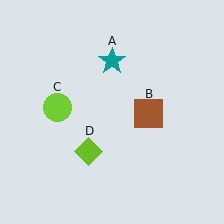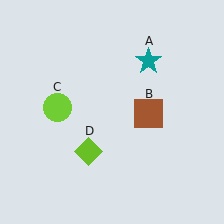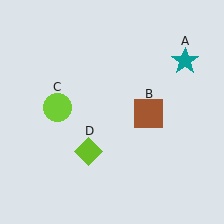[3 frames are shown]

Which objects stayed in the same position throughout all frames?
Brown square (object B) and lime circle (object C) and lime diamond (object D) remained stationary.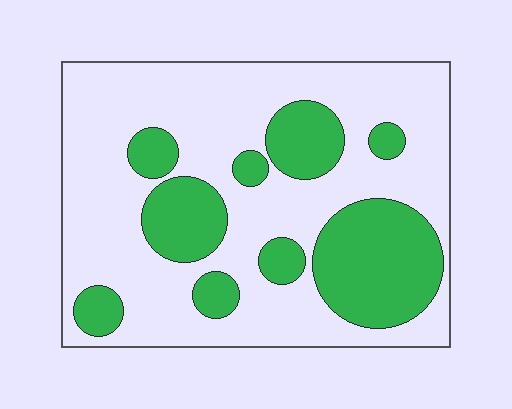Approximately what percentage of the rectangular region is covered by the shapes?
Approximately 30%.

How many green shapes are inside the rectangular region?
9.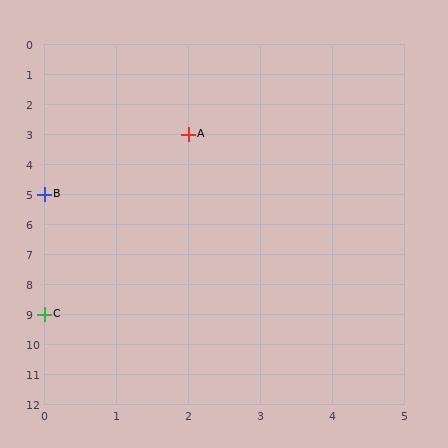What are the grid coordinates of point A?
Point A is at grid coordinates (2, 3).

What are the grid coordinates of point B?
Point B is at grid coordinates (0, 5).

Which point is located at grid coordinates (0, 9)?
Point C is at (0, 9).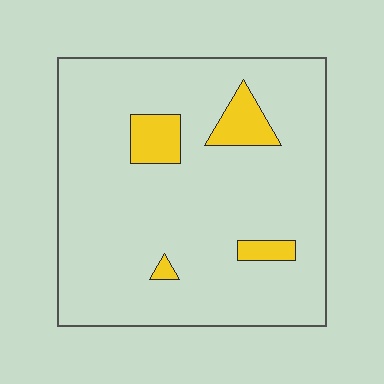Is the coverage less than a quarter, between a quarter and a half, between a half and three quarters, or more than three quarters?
Less than a quarter.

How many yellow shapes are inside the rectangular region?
4.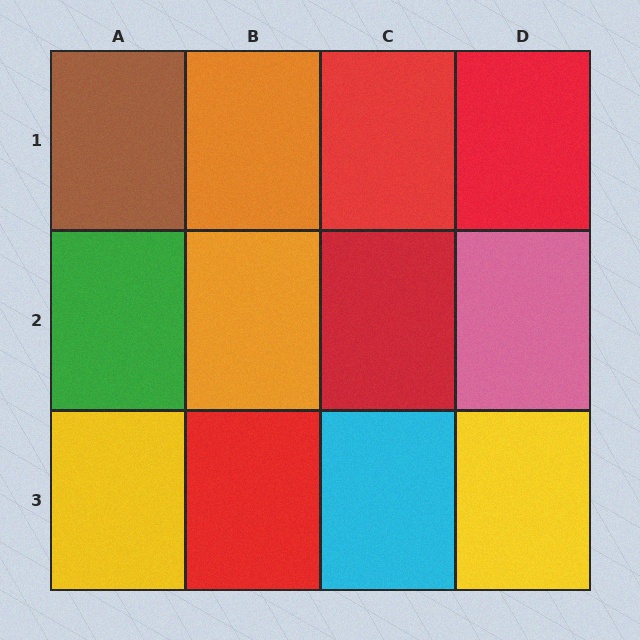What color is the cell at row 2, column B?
Orange.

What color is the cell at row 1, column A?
Brown.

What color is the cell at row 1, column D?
Red.